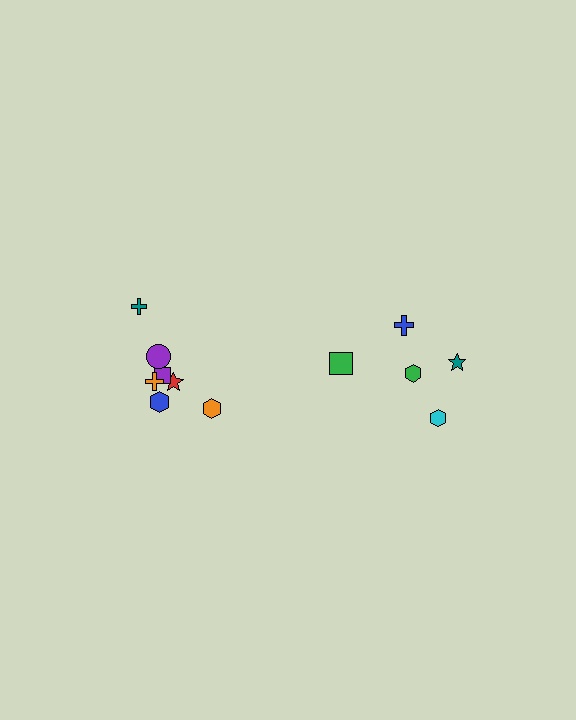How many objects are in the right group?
There are 5 objects.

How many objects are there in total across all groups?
There are 12 objects.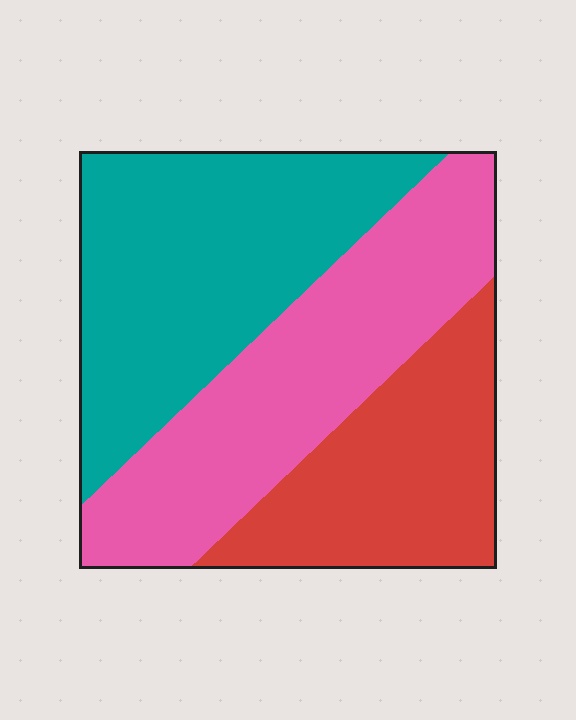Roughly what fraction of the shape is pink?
Pink covers around 35% of the shape.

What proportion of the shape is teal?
Teal covers 38% of the shape.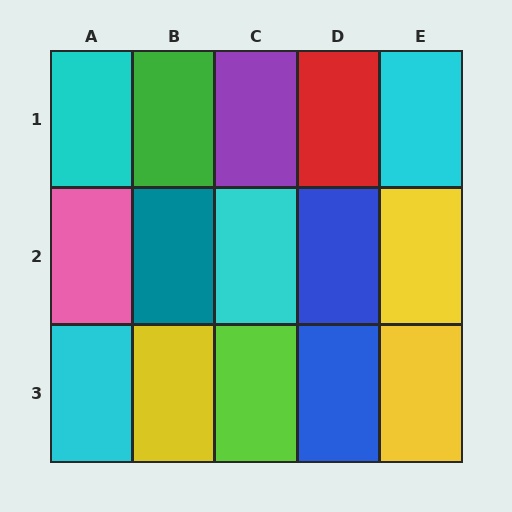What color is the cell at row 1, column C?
Purple.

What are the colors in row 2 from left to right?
Pink, teal, cyan, blue, yellow.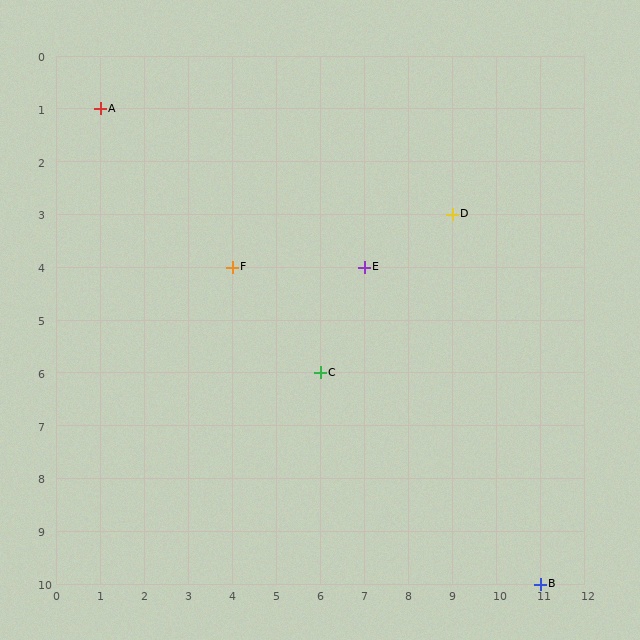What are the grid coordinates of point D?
Point D is at grid coordinates (9, 3).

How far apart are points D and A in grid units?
Points D and A are 8 columns and 2 rows apart (about 8.2 grid units diagonally).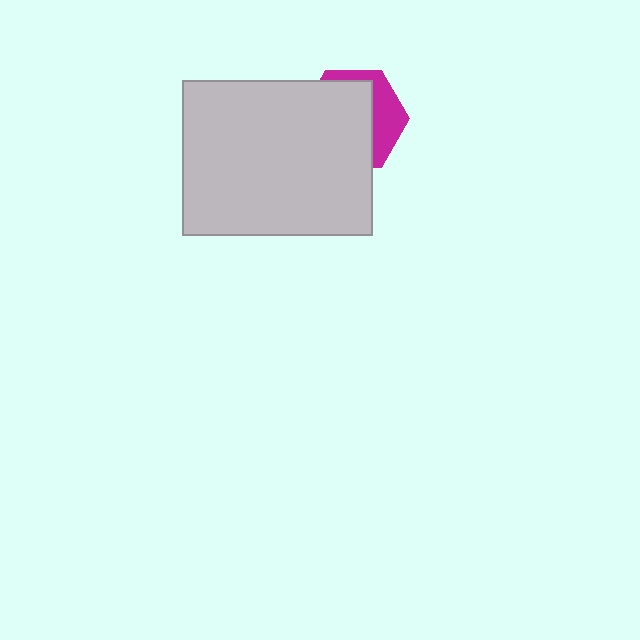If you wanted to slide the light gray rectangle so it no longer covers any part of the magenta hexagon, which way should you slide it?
Slide it toward the lower-left — that is the most direct way to separate the two shapes.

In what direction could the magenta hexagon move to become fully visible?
The magenta hexagon could move toward the upper-right. That would shift it out from behind the light gray rectangle entirely.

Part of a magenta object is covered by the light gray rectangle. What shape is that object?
It is a hexagon.